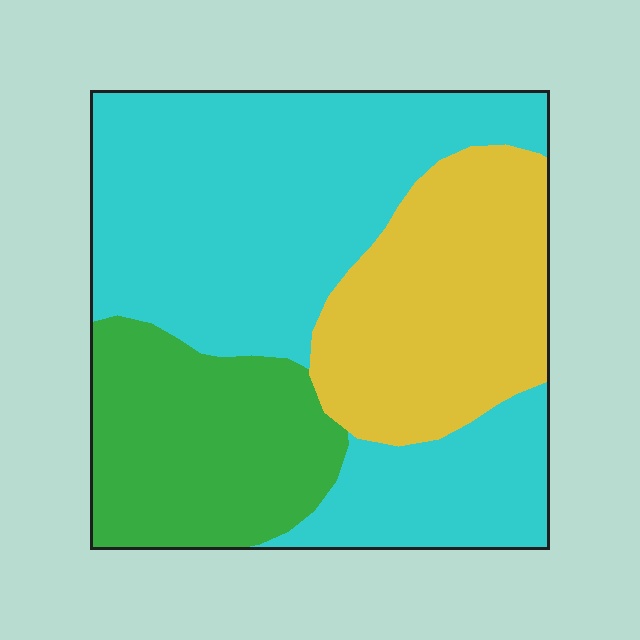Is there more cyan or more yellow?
Cyan.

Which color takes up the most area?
Cyan, at roughly 50%.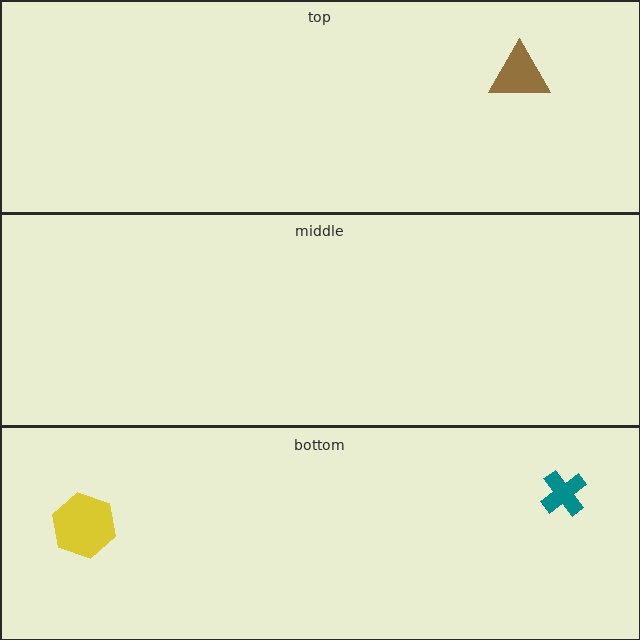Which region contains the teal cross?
The bottom region.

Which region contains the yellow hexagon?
The bottom region.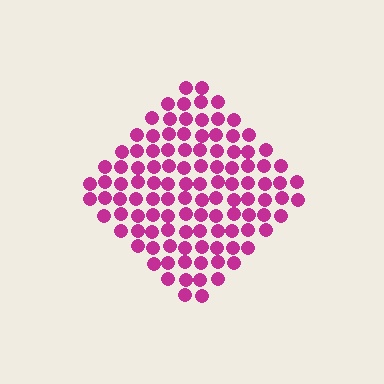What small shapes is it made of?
It is made of small circles.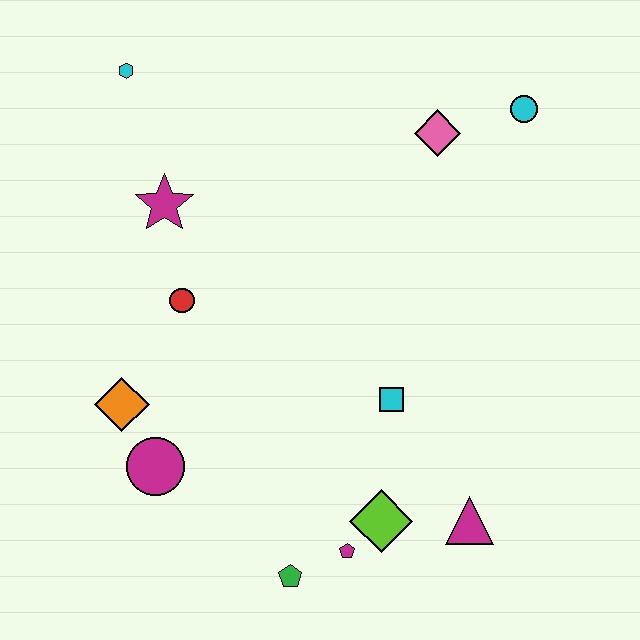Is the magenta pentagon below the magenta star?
Yes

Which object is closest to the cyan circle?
The pink diamond is closest to the cyan circle.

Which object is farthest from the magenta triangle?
The cyan hexagon is farthest from the magenta triangle.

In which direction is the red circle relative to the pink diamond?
The red circle is to the left of the pink diamond.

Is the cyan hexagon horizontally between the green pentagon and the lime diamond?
No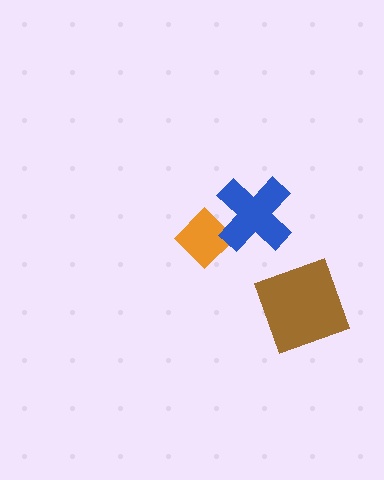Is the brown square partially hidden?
No, no other shape covers it.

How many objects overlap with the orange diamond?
1 object overlaps with the orange diamond.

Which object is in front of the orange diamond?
The blue cross is in front of the orange diamond.